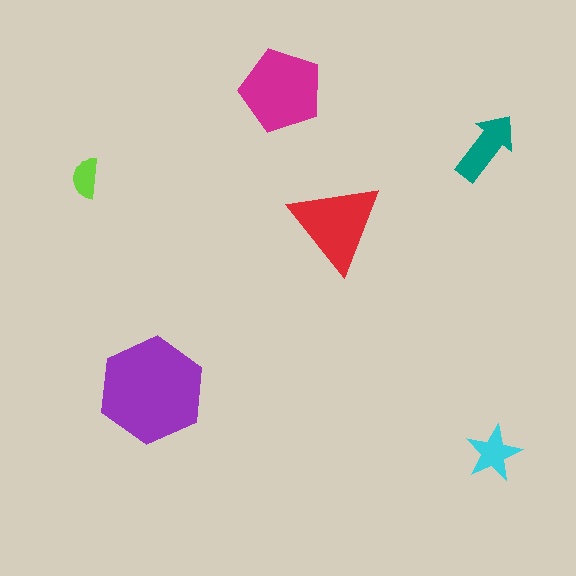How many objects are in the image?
There are 6 objects in the image.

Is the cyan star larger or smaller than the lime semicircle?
Larger.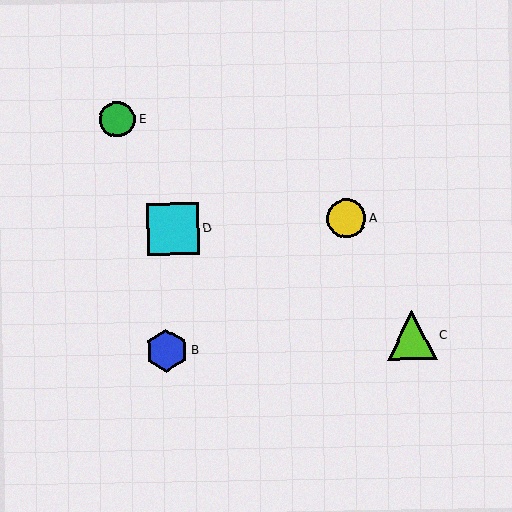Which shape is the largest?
The cyan square (labeled D) is the largest.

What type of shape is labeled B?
Shape B is a blue hexagon.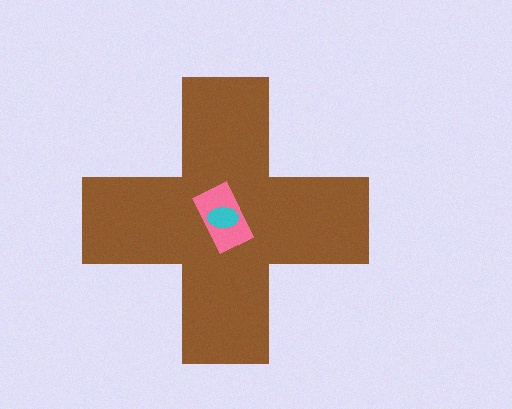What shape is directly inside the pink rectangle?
The cyan ellipse.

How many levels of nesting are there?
3.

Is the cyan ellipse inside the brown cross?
Yes.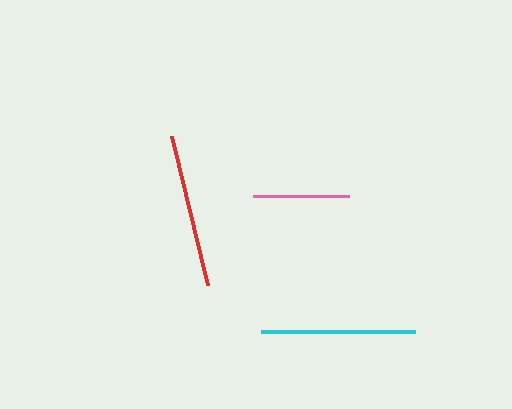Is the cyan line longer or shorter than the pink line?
The cyan line is longer than the pink line.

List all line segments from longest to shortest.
From longest to shortest: cyan, red, pink.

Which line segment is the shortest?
The pink line is the shortest at approximately 96 pixels.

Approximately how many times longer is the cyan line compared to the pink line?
The cyan line is approximately 1.6 times the length of the pink line.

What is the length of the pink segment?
The pink segment is approximately 96 pixels long.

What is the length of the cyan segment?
The cyan segment is approximately 154 pixels long.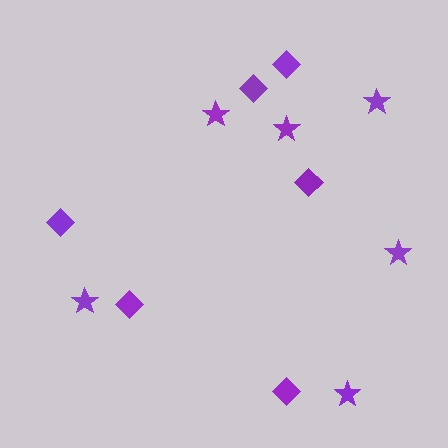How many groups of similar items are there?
There are 2 groups: one group of diamonds (6) and one group of stars (6).